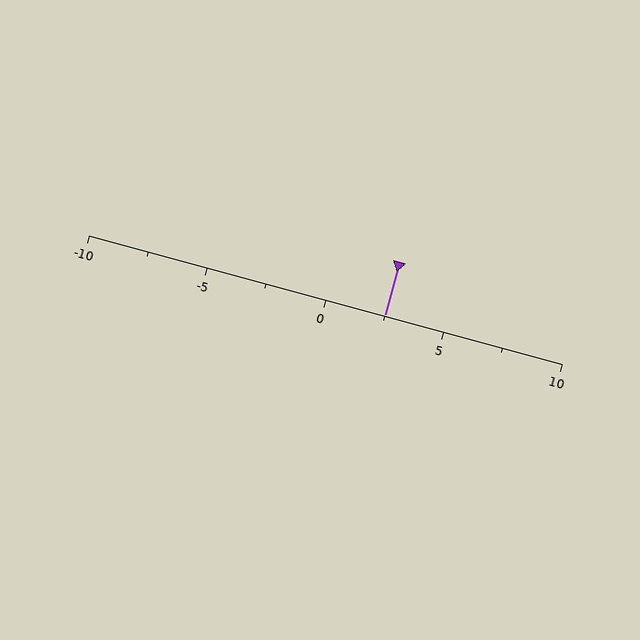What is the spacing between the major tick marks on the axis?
The major ticks are spaced 5 apart.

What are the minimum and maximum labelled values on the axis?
The axis runs from -10 to 10.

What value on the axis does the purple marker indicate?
The marker indicates approximately 2.5.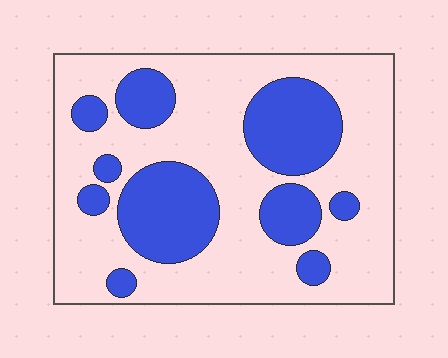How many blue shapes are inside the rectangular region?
10.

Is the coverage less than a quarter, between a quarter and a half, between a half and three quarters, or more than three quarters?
Between a quarter and a half.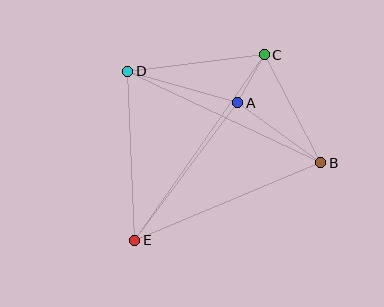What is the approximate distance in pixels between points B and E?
The distance between B and E is approximately 201 pixels.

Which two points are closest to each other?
Points A and C are closest to each other.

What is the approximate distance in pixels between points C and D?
The distance between C and D is approximately 138 pixels.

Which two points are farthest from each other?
Points C and E are farthest from each other.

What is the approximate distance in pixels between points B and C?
The distance between B and C is approximately 122 pixels.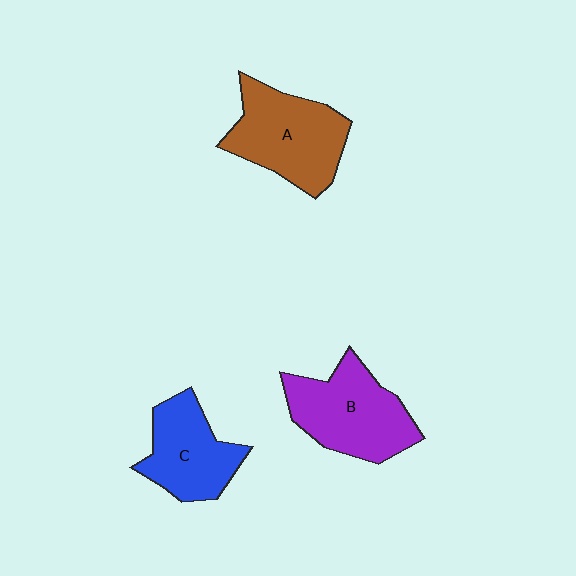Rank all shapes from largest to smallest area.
From largest to smallest: A (brown), B (purple), C (blue).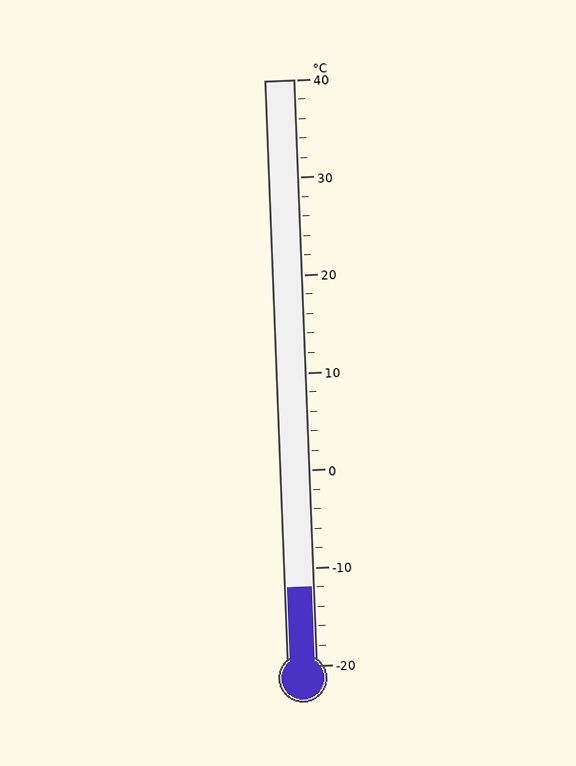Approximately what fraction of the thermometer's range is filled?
The thermometer is filled to approximately 15% of its range.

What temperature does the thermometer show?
The thermometer shows approximately -12°C.